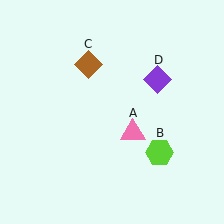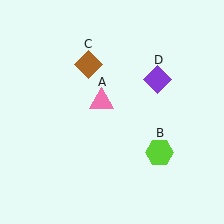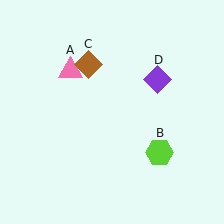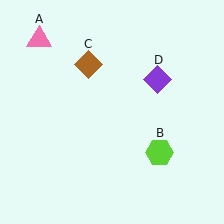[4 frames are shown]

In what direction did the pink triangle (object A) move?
The pink triangle (object A) moved up and to the left.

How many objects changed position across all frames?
1 object changed position: pink triangle (object A).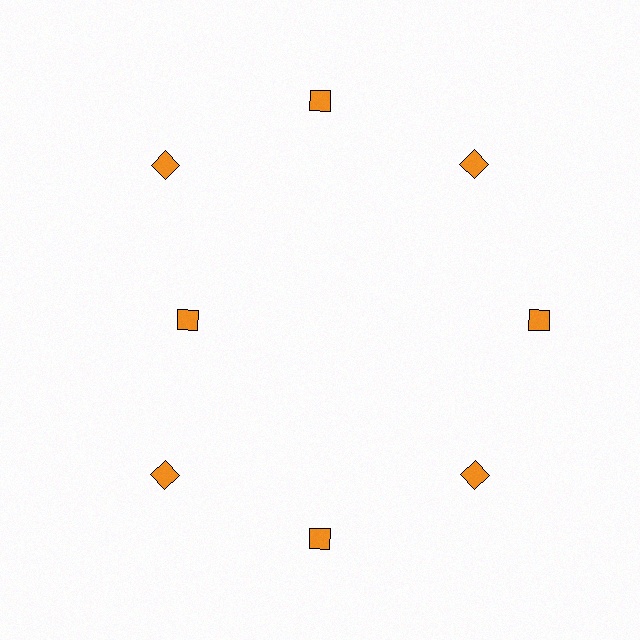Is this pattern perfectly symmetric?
No. The 8 orange diamonds are arranged in a ring, but one element near the 9 o'clock position is pulled inward toward the center, breaking the 8-fold rotational symmetry.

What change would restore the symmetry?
The symmetry would be restored by moving it outward, back onto the ring so that all 8 diamonds sit at equal angles and equal distance from the center.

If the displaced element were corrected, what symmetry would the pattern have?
It would have 8-fold rotational symmetry — the pattern would map onto itself every 45 degrees.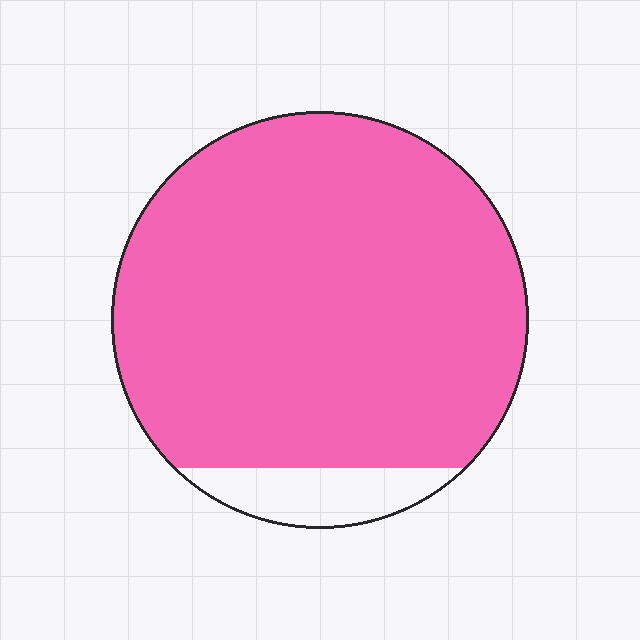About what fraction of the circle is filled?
About nine tenths (9/10).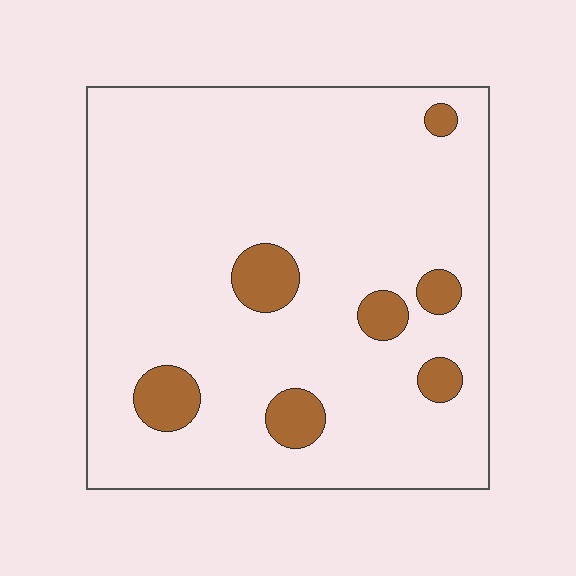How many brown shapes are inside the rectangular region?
7.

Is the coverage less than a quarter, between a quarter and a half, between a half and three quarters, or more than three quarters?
Less than a quarter.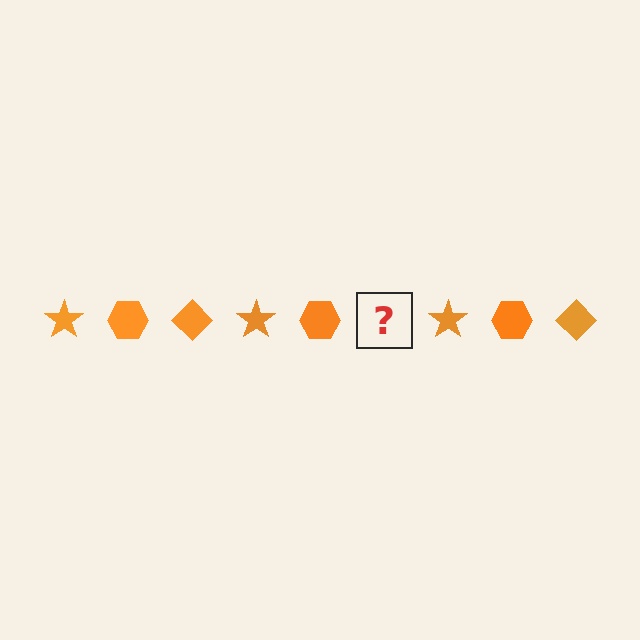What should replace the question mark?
The question mark should be replaced with an orange diamond.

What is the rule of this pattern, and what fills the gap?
The rule is that the pattern cycles through star, hexagon, diamond shapes in orange. The gap should be filled with an orange diamond.